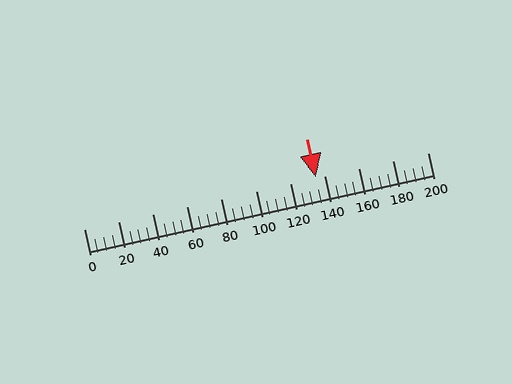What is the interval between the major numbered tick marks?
The major tick marks are spaced 20 units apart.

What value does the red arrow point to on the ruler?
The red arrow points to approximately 135.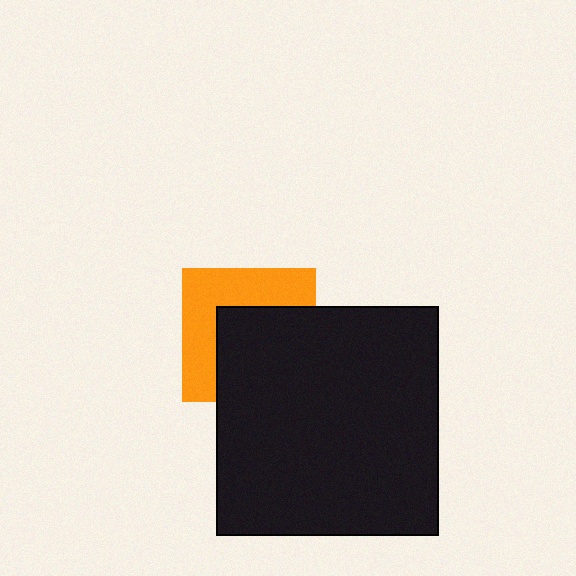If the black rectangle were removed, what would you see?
You would see the complete orange square.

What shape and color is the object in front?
The object in front is a black rectangle.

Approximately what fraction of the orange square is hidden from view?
Roughly 53% of the orange square is hidden behind the black rectangle.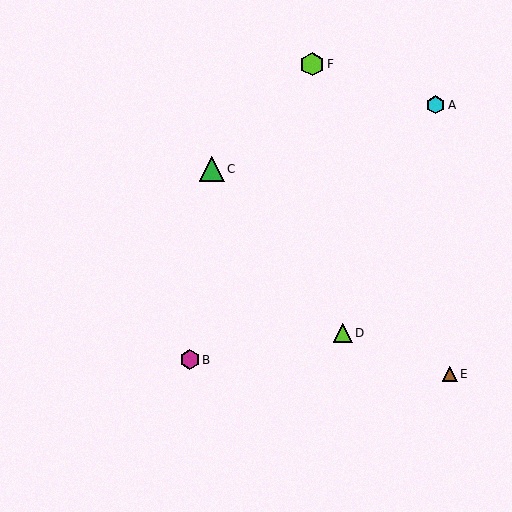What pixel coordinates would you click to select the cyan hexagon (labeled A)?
Click at (436, 105) to select the cyan hexagon A.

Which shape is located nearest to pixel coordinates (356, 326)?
The lime triangle (labeled D) at (342, 333) is nearest to that location.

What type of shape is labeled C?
Shape C is a green triangle.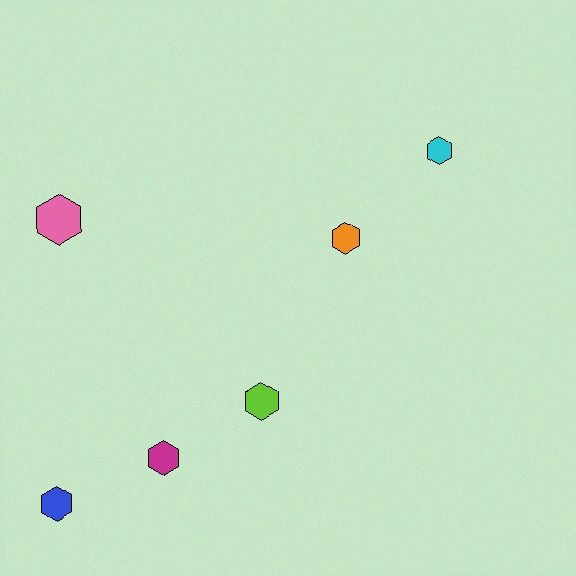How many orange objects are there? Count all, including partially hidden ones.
There is 1 orange object.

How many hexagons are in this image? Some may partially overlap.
There are 6 hexagons.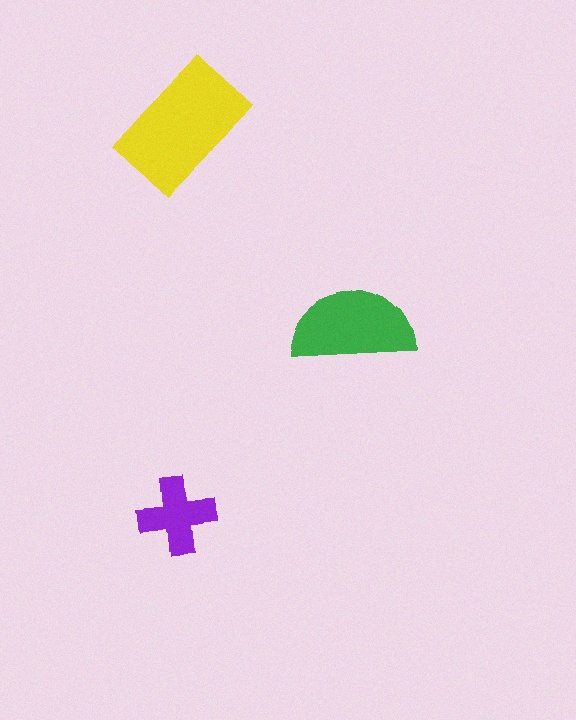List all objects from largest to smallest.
The yellow rectangle, the green semicircle, the purple cross.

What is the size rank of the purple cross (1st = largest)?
3rd.